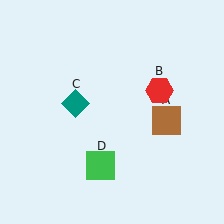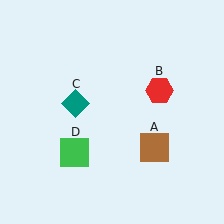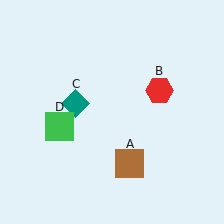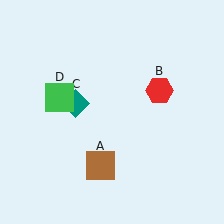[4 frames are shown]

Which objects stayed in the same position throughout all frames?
Red hexagon (object B) and teal diamond (object C) remained stationary.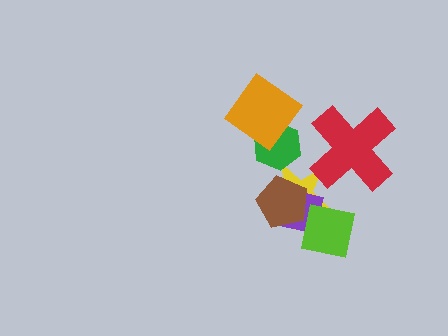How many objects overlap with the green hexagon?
2 objects overlap with the green hexagon.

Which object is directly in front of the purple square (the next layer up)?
The lime square is directly in front of the purple square.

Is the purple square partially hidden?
Yes, it is partially covered by another shape.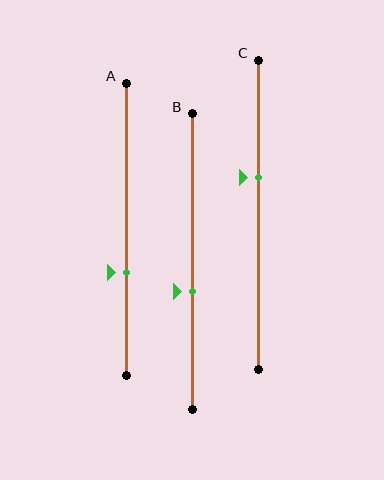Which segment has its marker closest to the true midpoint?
Segment B has its marker closest to the true midpoint.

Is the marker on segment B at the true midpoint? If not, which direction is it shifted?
No, the marker on segment B is shifted downward by about 10% of the segment length.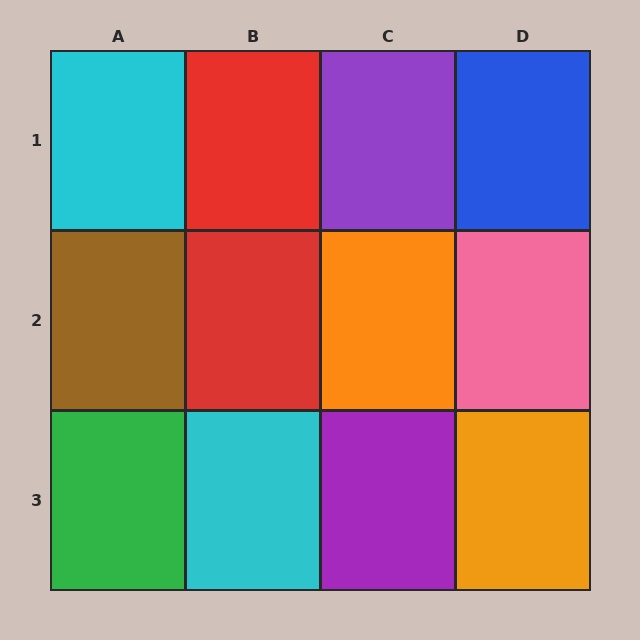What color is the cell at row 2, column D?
Pink.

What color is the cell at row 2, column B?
Red.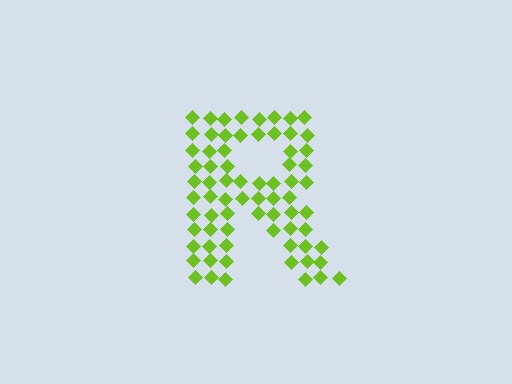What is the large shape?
The large shape is the letter R.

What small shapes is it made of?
It is made of small diamonds.